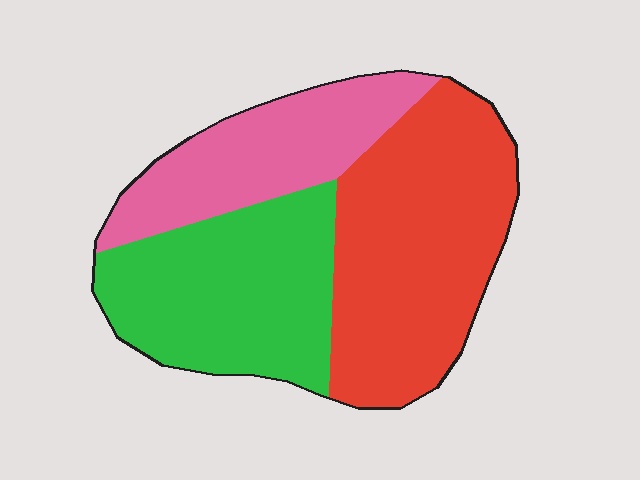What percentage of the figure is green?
Green takes up about one third (1/3) of the figure.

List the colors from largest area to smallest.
From largest to smallest: red, green, pink.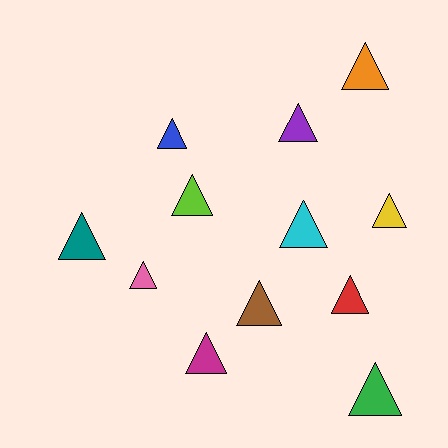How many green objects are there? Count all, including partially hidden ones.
There is 1 green object.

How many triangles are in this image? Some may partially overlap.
There are 12 triangles.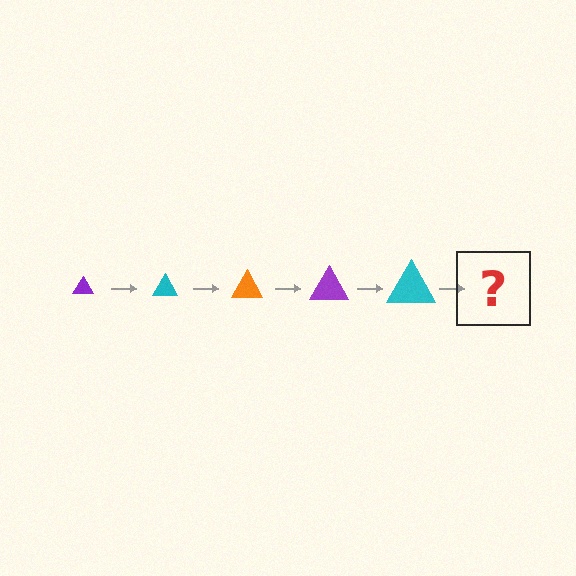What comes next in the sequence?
The next element should be an orange triangle, larger than the previous one.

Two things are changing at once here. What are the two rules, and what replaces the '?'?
The two rules are that the triangle grows larger each step and the color cycles through purple, cyan, and orange. The '?' should be an orange triangle, larger than the previous one.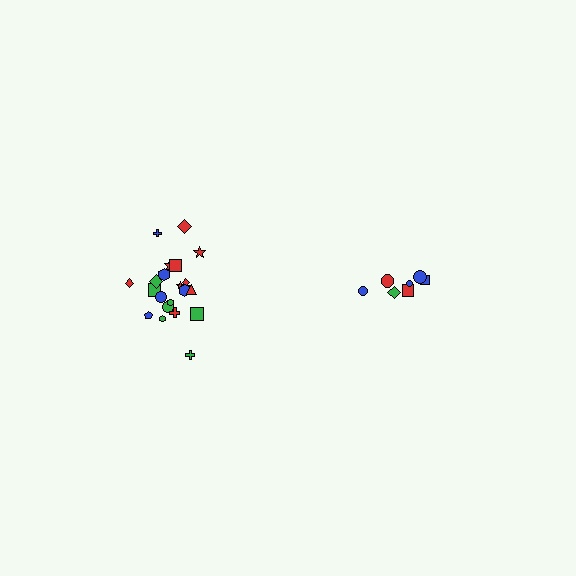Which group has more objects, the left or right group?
The left group.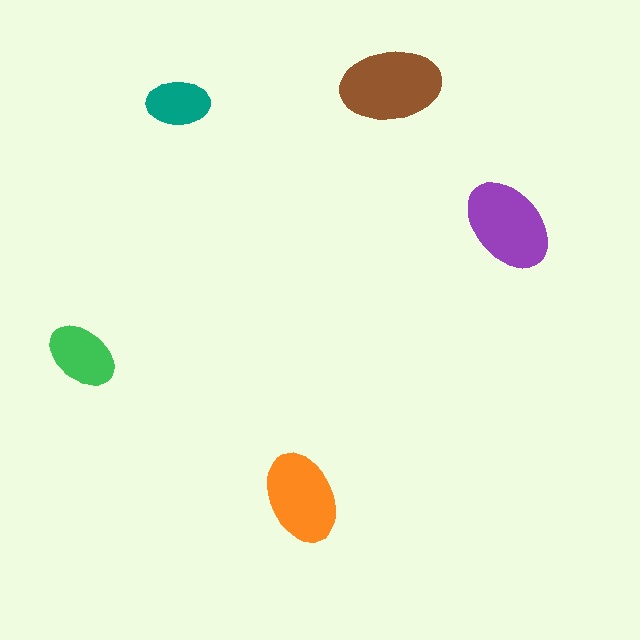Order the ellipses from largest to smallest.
the brown one, the purple one, the orange one, the green one, the teal one.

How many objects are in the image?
There are 5 objects in the image.